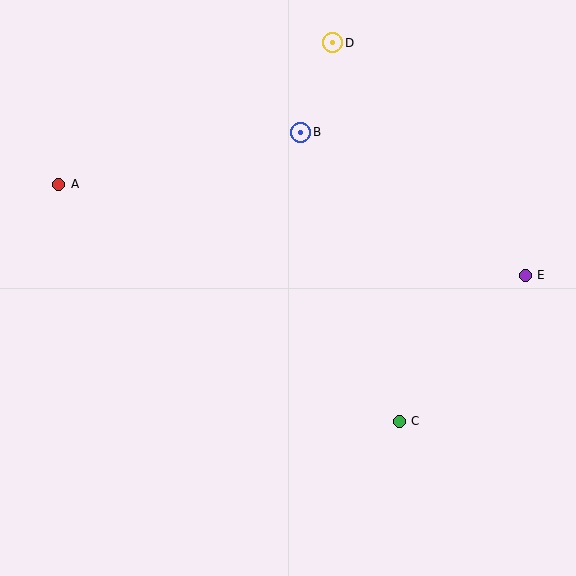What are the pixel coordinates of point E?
Point E is at (525, 275).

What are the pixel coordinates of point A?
Point A is at (59, 184).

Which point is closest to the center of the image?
Point B at (301, 132) is closest to the center.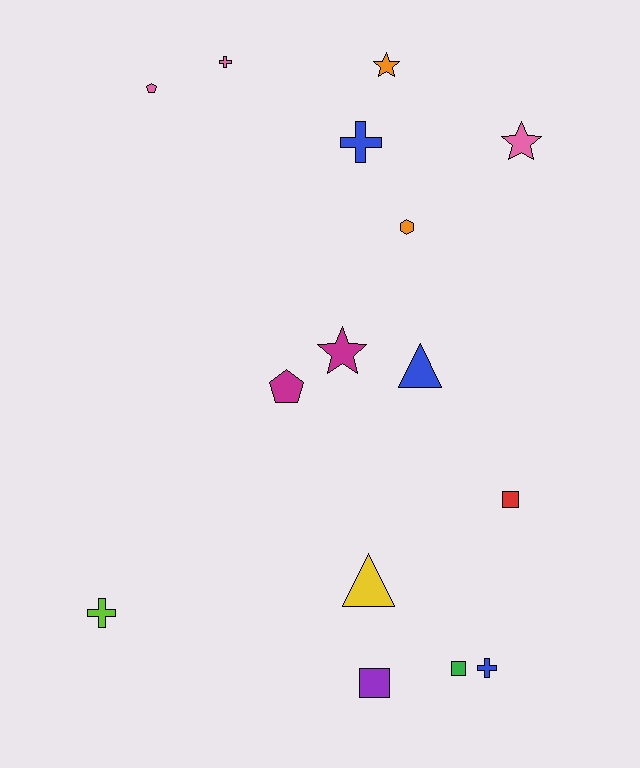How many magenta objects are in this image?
There are 2 magenta objects.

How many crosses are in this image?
There are 4 crosses.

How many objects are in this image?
There are 15 objects.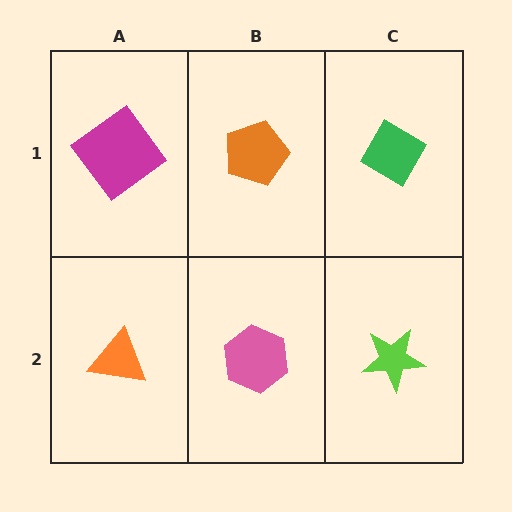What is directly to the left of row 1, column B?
A magenta diamond.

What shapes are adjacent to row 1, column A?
An orange triangle (row 2, column A), an orange pentagon (row 1, column B).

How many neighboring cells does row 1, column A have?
2.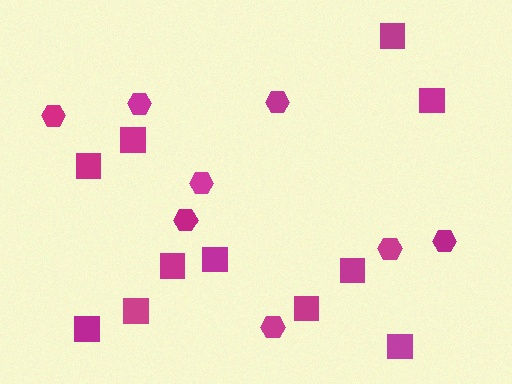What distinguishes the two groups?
There are 2 groups: one group of hexagons (8) and one group of squares (11).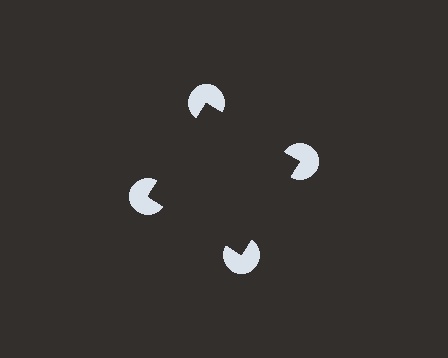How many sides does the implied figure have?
4 sides.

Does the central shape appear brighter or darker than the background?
It typically appears slightly darker than the background, even though no actual brightness change is drawn.